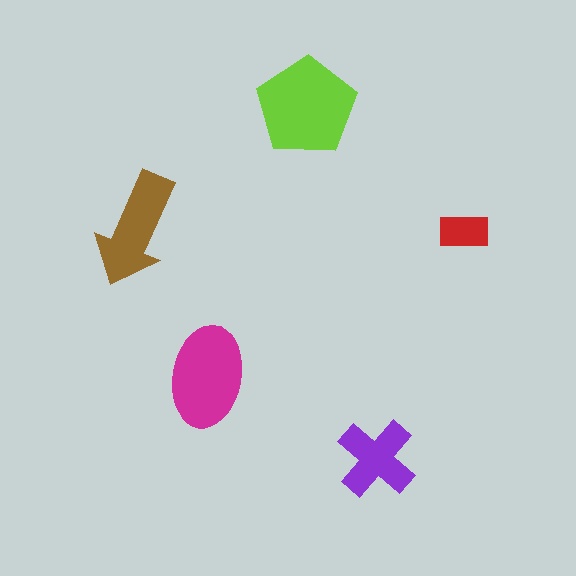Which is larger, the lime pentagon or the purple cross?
The lime pentagon.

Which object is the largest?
The lime pentagon.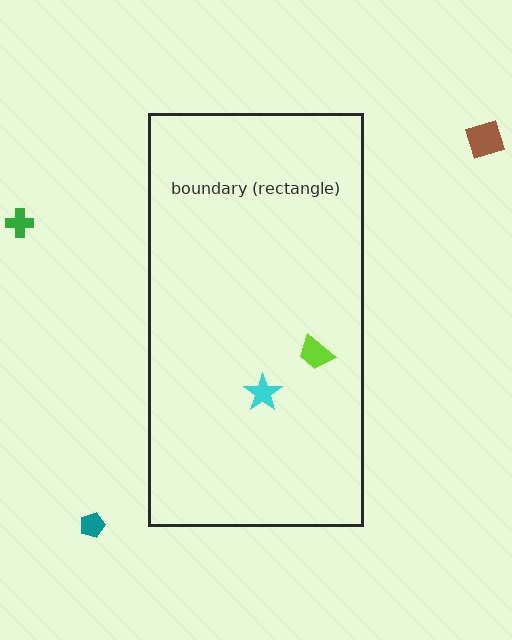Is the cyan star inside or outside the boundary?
Inside.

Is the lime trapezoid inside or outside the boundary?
Inside.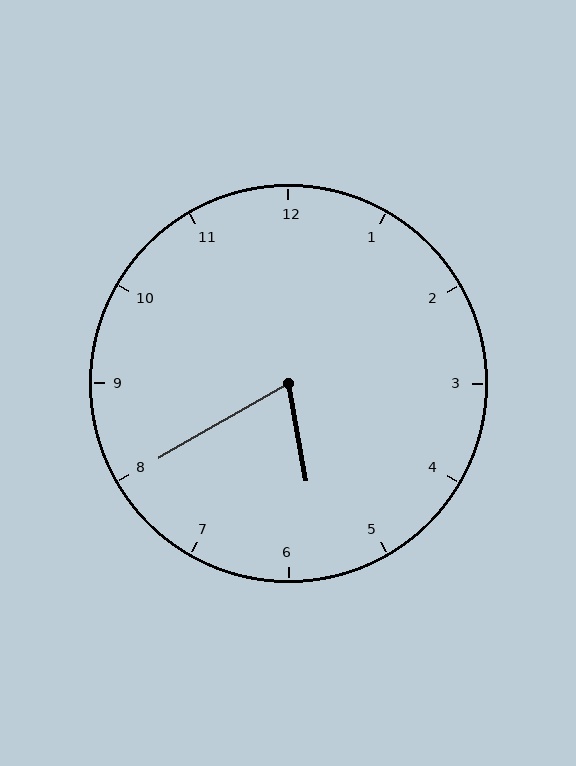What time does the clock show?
5:40.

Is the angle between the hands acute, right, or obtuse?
It is acute.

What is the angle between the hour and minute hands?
Approximately 70 degrees.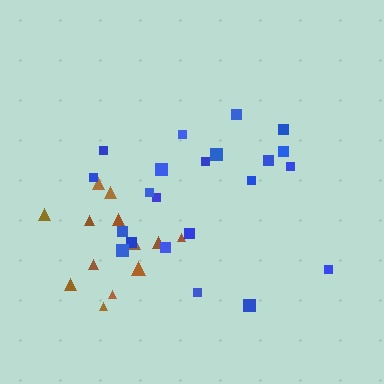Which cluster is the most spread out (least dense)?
Blue.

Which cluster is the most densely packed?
Brown.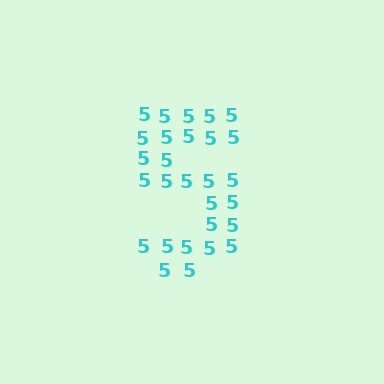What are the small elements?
The small elements are digit 5's.